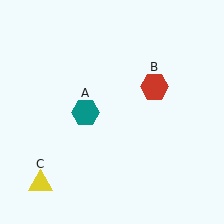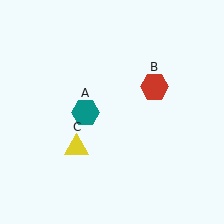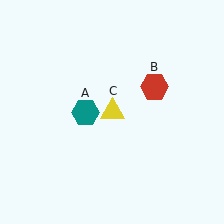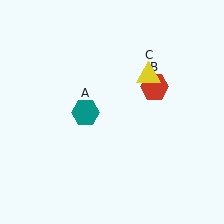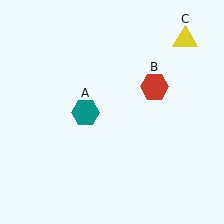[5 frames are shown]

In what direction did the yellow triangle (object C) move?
The yellow triangle (object C) moved up and to the right.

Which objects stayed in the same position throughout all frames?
Teal hexagon (object A) and red hexagon (object B) remained stationary.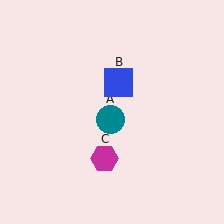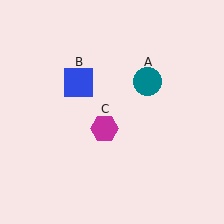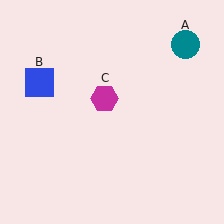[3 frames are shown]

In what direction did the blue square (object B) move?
The blue square (object B) moved left.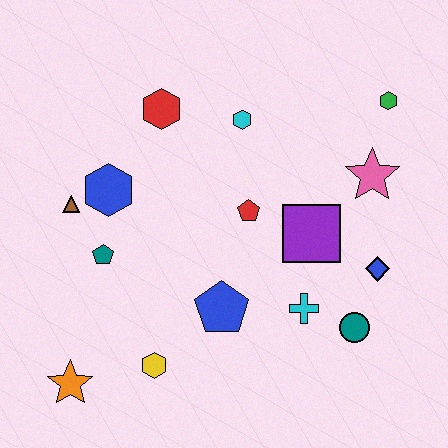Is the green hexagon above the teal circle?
Yes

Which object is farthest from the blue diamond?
The orange star is farthest from the blue diamond.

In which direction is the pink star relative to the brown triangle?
The pink star is to the right of the brown triangle.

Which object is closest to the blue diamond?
The teal circle is closest to the blue diamond.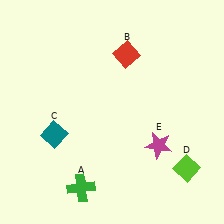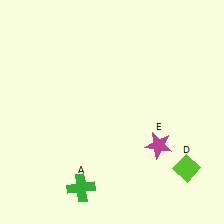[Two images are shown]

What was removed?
The teal diamond (C), the red diamond (B) were removed in Image 2.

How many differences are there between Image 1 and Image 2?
There are 2 differences between the two images.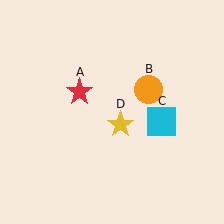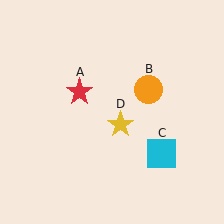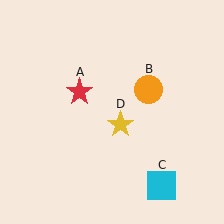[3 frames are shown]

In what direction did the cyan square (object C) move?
The cyan square (object C) moved down.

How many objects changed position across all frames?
1 object changed position: cyan square (object C).